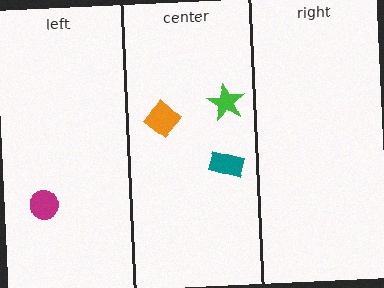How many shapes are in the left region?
1.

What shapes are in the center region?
The orange diamond, the green star, the teal rectangle.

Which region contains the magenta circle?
The left region.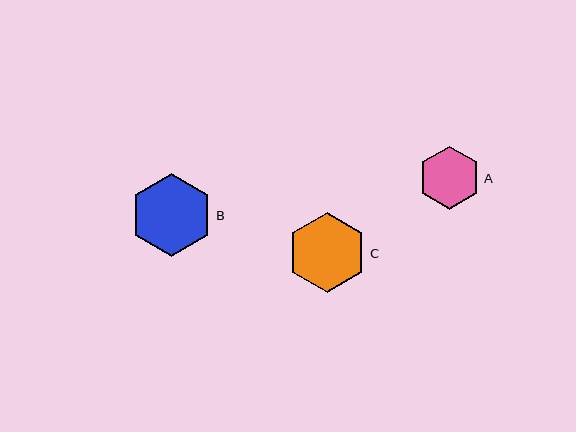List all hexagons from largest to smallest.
From largest to smallest: B, C, A.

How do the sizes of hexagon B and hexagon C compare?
Hexagon B and hexagon C are approximately the same size.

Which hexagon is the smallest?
Hexagon A is the smallest with a size of approximately 63 pixels.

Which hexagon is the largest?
Hexagon B is the largest with a size of approximately 83 pixels.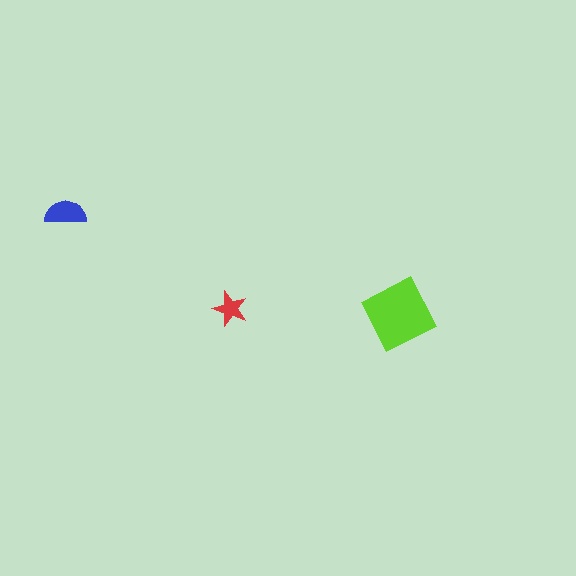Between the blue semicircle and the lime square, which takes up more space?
The lime square.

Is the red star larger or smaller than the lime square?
Smaller.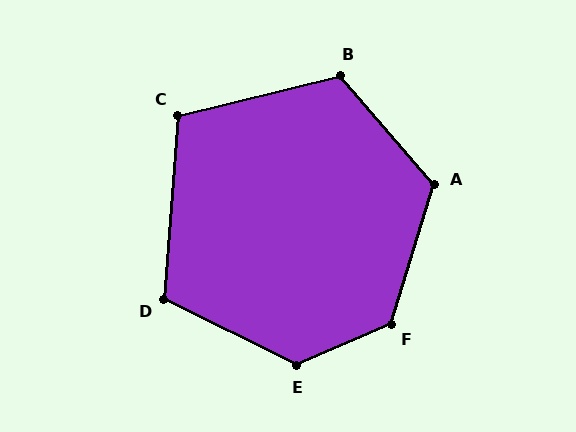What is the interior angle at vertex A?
Approximately 122 degrees (obtuse).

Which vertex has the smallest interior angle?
C, at approximately 108 degrees.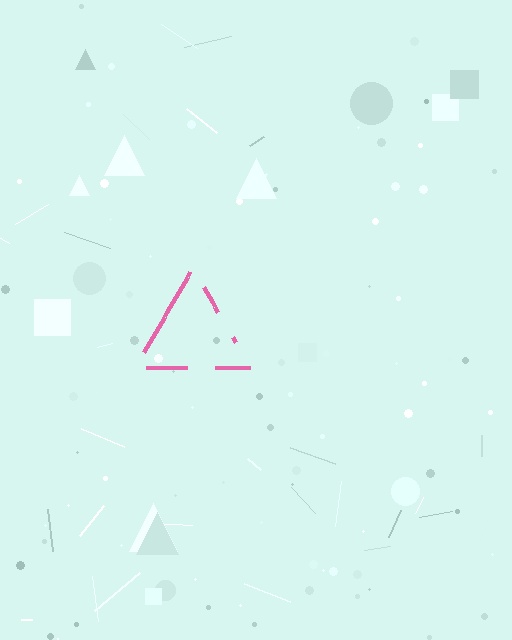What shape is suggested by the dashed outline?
The dashed outline suggests a triangle.